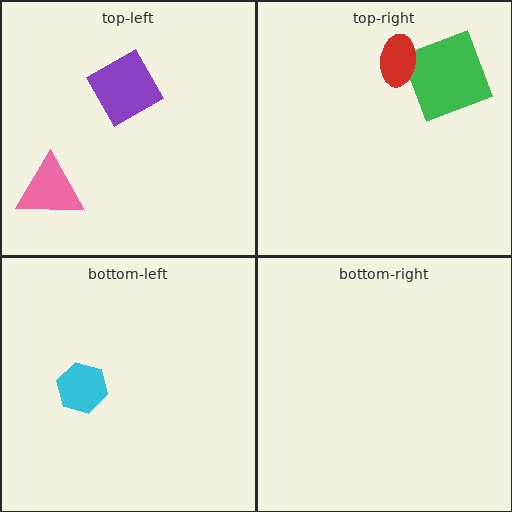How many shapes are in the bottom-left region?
1.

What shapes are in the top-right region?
The green square, the red ellipse.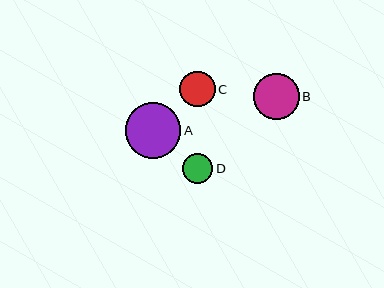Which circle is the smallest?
Circle D is the smallest with a size of approximately 30 pixels.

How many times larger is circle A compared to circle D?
Circle A is approximately 1.8 times the size of circle D.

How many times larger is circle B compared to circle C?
Circle B is approximately 1.3 times the size of circle C.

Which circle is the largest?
Circle A is the largest with a size of approximately 55 pixels.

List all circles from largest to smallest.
From largest to smallest: A, B, C, D.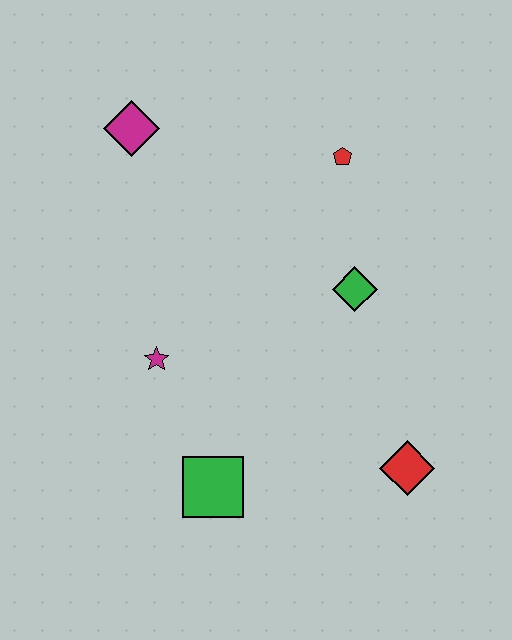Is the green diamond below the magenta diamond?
Yes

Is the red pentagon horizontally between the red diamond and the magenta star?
Yes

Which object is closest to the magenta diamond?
The red pentagon is closest to the magenta diamond.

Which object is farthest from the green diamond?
The magenta diamond is farthest from the green diamond.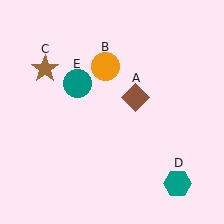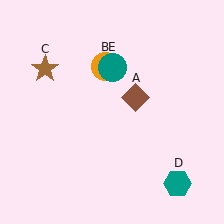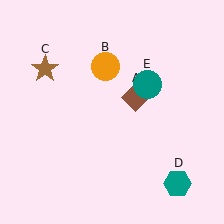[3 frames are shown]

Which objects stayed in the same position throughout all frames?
Brown diamond (object A) and orange circle (object B) and brown star (object C) and teal hexagon (object D) remained stationary.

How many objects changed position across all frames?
1 object changed position: teal circle (object E).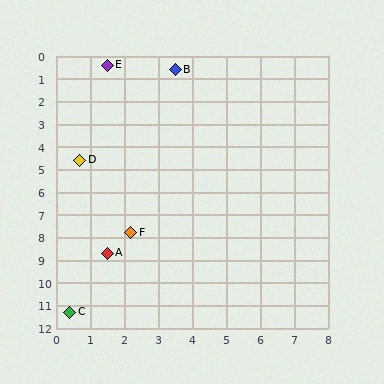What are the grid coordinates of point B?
Point B is at approximately (3.5, 0.6).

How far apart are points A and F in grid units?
Points A and F are about 1.1 grid units apart.